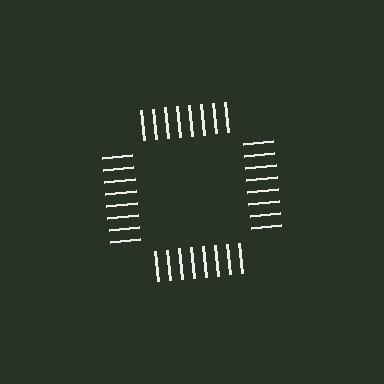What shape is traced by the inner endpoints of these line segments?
An illusory square — the line segments terminate on its edges but no continuous stroke is drawn.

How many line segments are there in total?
32 — 8 along each of the 4 edges.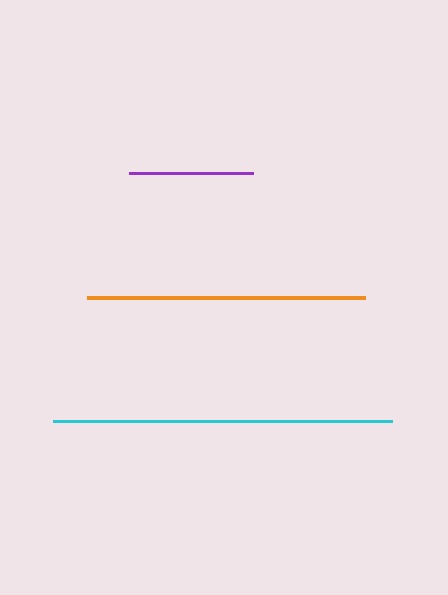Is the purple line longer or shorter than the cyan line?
The cyan line is longer than the purple line.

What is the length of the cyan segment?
The cyan segment is approximately 339 pixels long.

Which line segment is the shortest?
The purple line is the shortest at approximately 124 pixels.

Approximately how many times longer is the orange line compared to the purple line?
The orange line is approximately 2.2 times the length of the purple line.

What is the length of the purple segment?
The purple segment is approximately 124 pixels long.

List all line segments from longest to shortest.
From longest to shortest: cyan, orange, purple.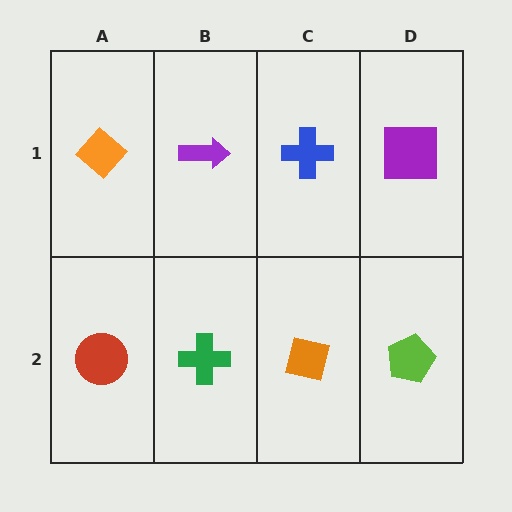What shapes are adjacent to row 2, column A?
An orange diamond (row 1, column A), a green cross (row 2, column B).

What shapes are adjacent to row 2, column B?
A purple arrow (row 1, column B), a red circle (row 2, column A), an orange square (row 2, column C).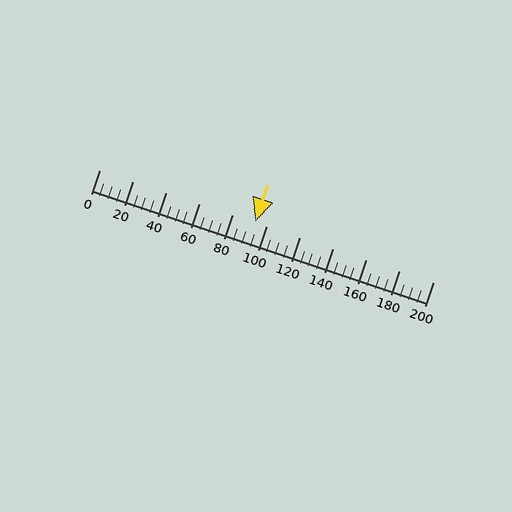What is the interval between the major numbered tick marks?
The major tick marks are spaced 20 units apart.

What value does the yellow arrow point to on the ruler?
The yellow arrow points to approximately 93.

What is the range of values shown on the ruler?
The ruler shows values from 0 to 200.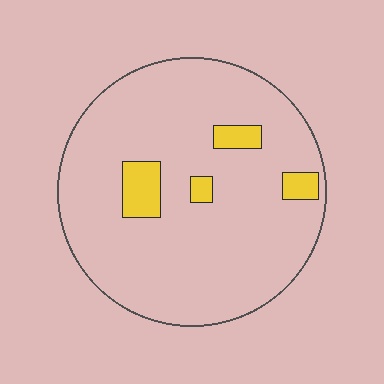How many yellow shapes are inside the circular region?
4.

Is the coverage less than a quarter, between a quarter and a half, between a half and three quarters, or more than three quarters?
Less than a quarter.